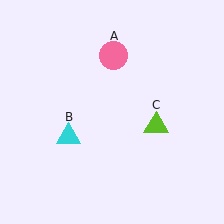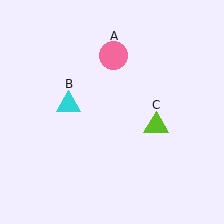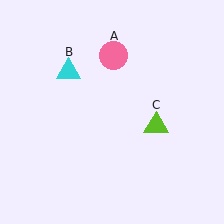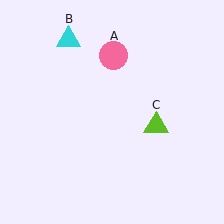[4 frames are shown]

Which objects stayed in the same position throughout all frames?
Pink circle (object A) and lime triangle (object C) remained stationary.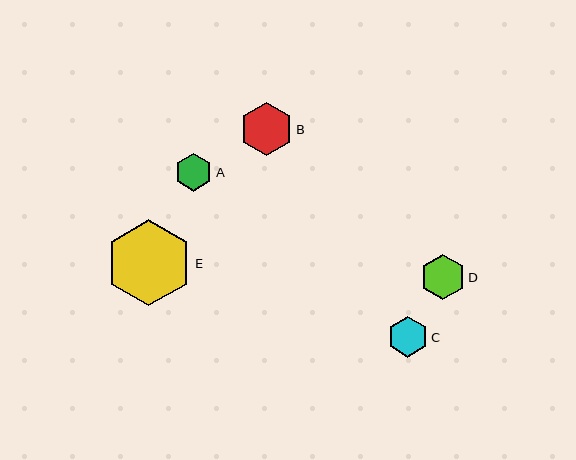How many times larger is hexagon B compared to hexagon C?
Hexagon B is approximately 1.3 times the size of hexagon C.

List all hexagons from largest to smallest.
From largest to smallest: E, B, D, C, A.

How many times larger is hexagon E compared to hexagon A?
Hexagon E is approximately 2.3 times the size of hexagon A.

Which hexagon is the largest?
Hexagon E is the largest with a size of approximately 87 pixels.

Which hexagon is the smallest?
Hexagon A is the smallest with a size of approximately 38 pixels.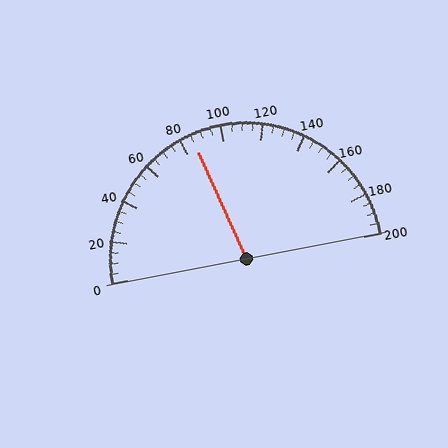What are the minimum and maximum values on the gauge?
The gauge ranges from 0 to 200.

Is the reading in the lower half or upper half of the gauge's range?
The reading is in the lower half of the range (0 to 200).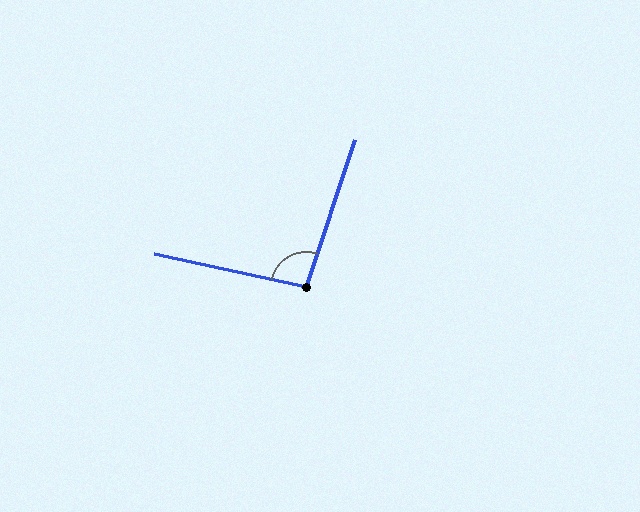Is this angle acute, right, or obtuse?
It is obtuse.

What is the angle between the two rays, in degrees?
Approximately 96 degrees.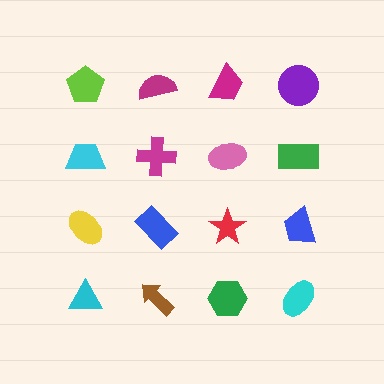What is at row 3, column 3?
A red star.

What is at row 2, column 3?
A pink ellipse.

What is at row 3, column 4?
A blue trapezoid.